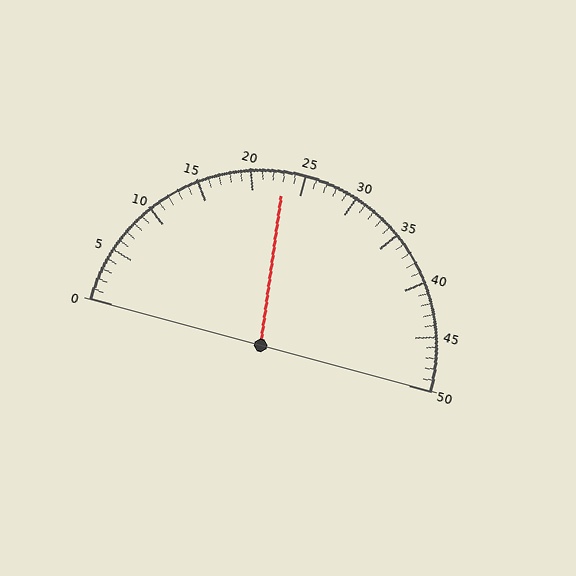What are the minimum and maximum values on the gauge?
The gauge ranges from 0 to 50.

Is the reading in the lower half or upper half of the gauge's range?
The reading is in the lower half of the range (0 to 50).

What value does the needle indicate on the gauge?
The needle indicates approximately 23.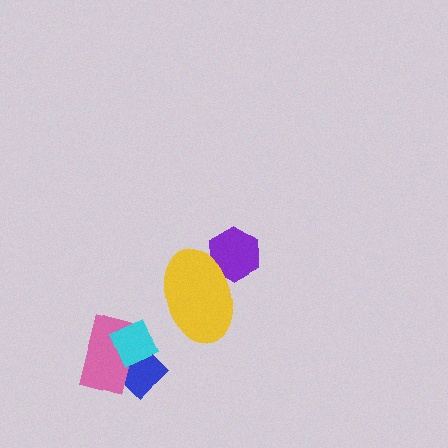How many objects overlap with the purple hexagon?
1 object overlaps with the purple hexagon.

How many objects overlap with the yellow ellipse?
1 object overlaps with the yellow ellipse.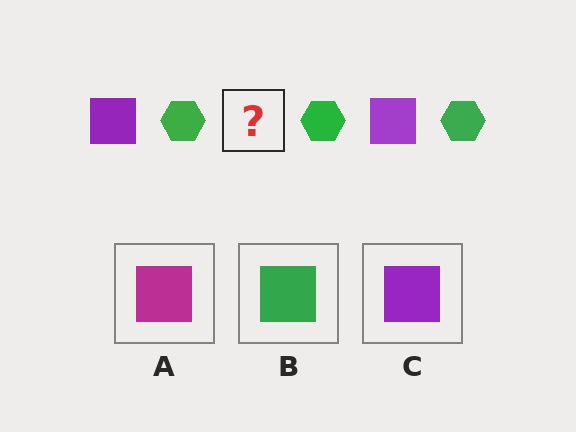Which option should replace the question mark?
Option C.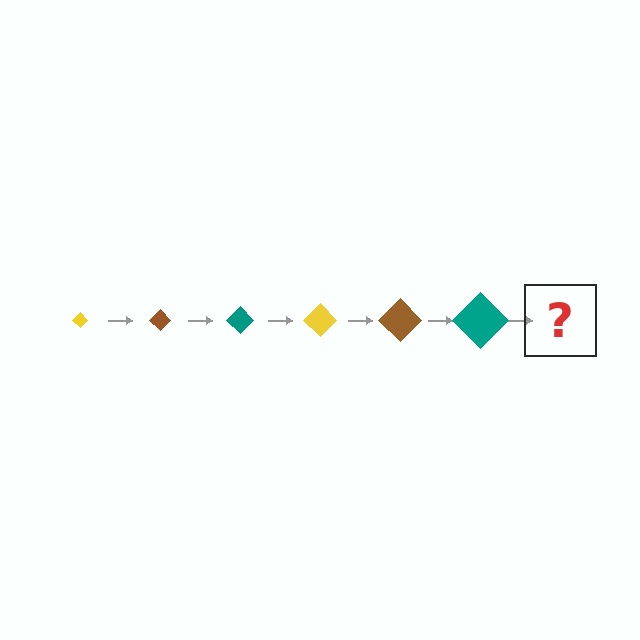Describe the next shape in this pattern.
It should be a yellow diamond, larger than the previous one.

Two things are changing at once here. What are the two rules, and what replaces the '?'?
The two rules are that the diamond grows larger each step and the color cycles through yellow, brown, and teal. The '?' should be a yellow diamond, larger than the previous one.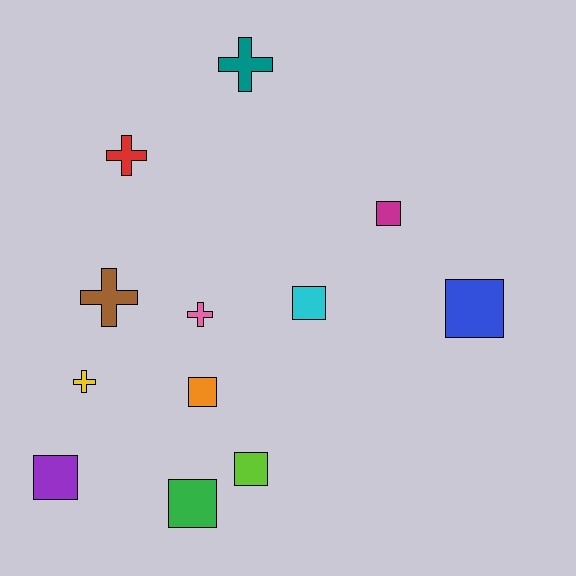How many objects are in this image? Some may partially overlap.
There are 12 objects.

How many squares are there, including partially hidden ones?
There are 7 squares.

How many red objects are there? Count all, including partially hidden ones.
There is 1 red object.